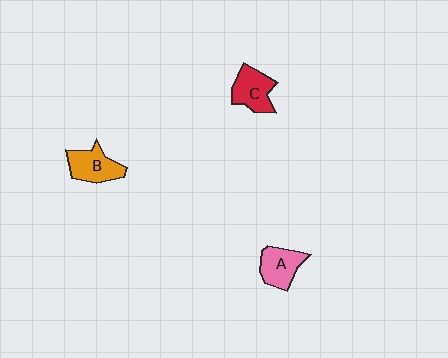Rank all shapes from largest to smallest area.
From largest to smallest: B (orange), C (red), A (pink).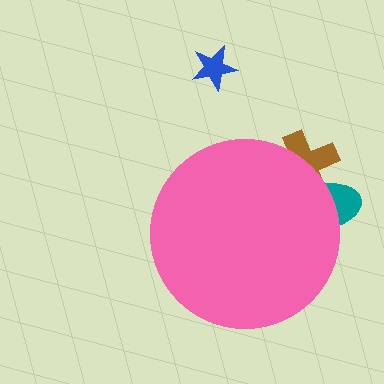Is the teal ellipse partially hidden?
Yes, the teal ellipse is partially hidden behind the pink circle.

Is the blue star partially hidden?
No, the blue star is fully visible.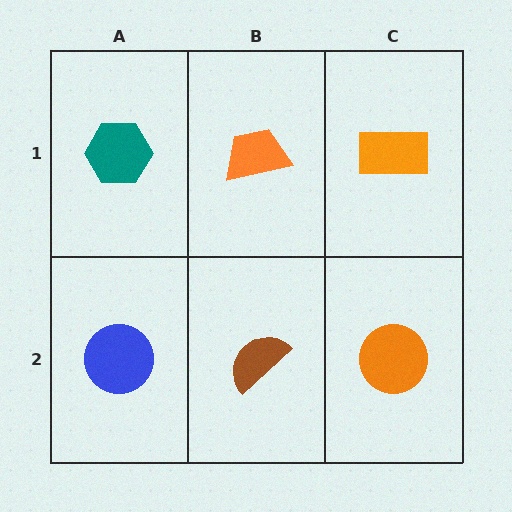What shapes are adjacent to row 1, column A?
A blue circle (row 2, column A), an orange trapezoid (row 1, column B).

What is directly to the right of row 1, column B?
An orange rectangle.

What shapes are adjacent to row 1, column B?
A brown semicircle (row 2, column B), a teal hexagon (row 1, column A), an orange rectangle (row 1, column C).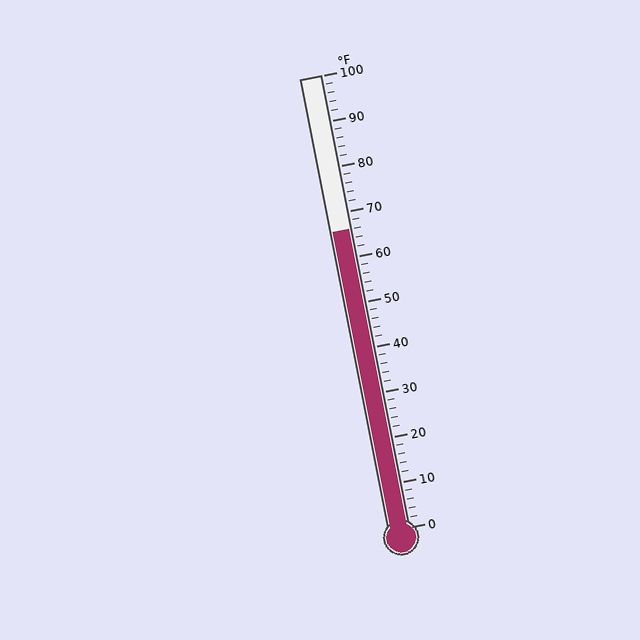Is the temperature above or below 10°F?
The temperature is above 10°F.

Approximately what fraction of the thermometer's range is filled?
The thermometer is filled to approximately 65% of its range.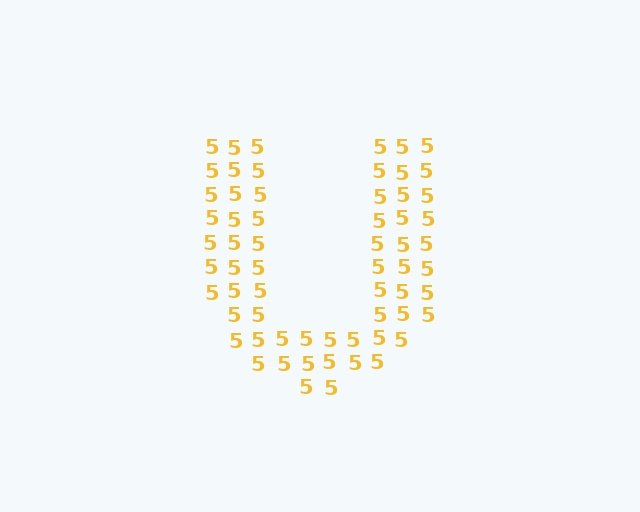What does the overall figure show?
The overall figure shows the letter U.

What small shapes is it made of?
It is made of small digit 5's.